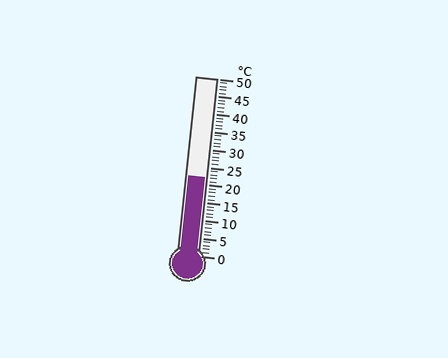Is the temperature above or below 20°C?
The temperature is above 20°C.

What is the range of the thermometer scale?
The thermometer scale ranges from 0°C to 50°C.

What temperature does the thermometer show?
The thermometer shows approximately 22°C.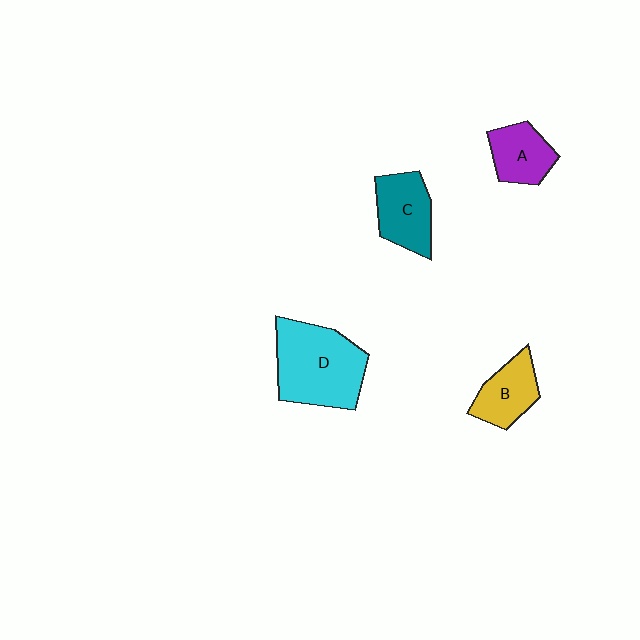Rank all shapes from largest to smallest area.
From largest to smallest: D (cyan), C (teal), B (yellow), A (purple).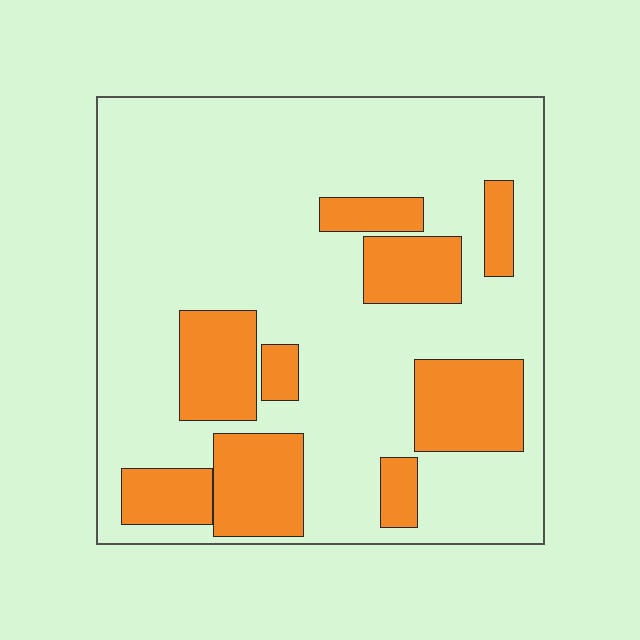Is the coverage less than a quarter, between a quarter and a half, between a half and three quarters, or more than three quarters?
Between a quarter and a half.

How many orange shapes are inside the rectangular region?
9.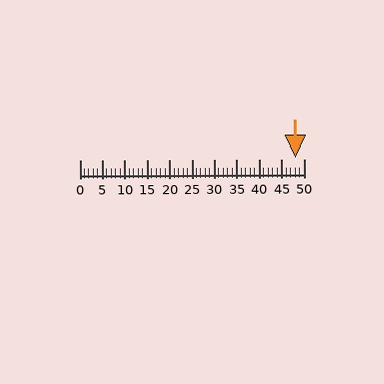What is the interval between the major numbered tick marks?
The major tick marks are spaced 5 units apart.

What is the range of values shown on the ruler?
The ruler shows values from 0 to 50.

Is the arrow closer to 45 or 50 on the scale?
The arrow is closer to 50.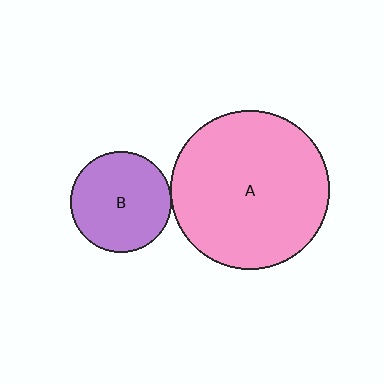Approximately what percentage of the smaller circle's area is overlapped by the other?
Approximately 5%.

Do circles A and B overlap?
Yes.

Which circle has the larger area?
Circle A (pink).